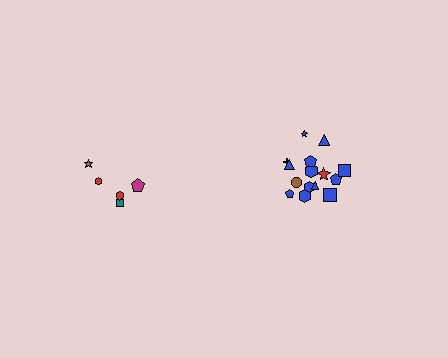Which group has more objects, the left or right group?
The right group.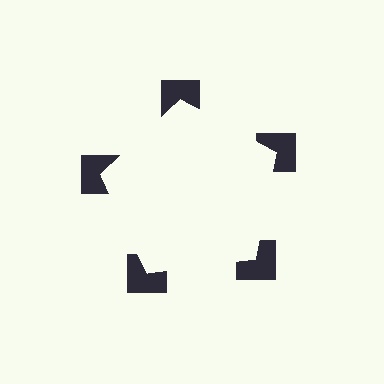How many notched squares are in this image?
There are 5 — one at each vertex of the illusory pentagon.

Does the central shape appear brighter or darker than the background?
It typically appears slightly brighter than the background, even though no actual brightness change is drawn.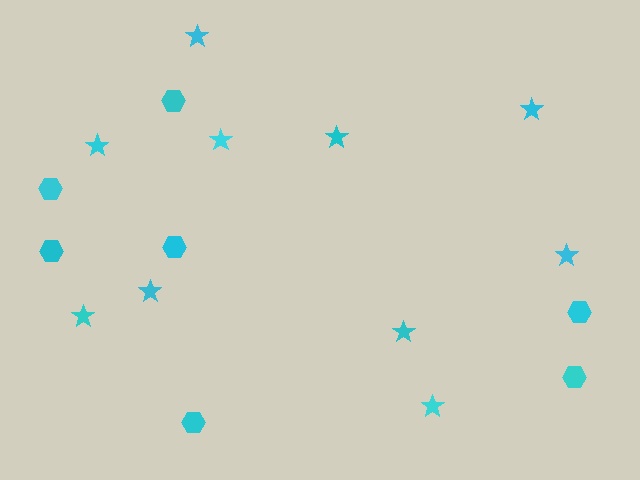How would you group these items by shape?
There are 2 groups: one group of hexagons (7) and one group of stars (10).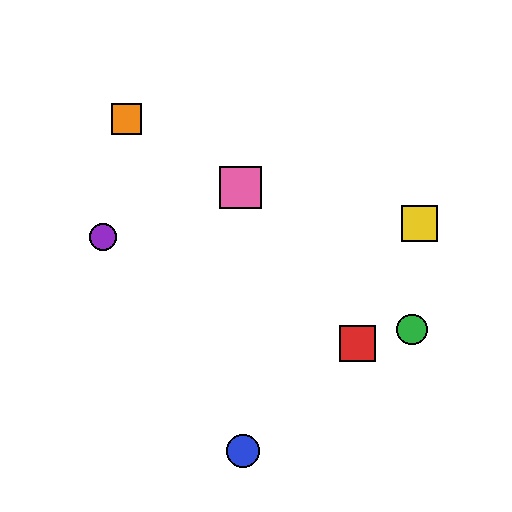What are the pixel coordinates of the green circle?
The green circle is at (412, 329).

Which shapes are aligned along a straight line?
The red square, the cyan circle, the pink square are aligned along a straight line.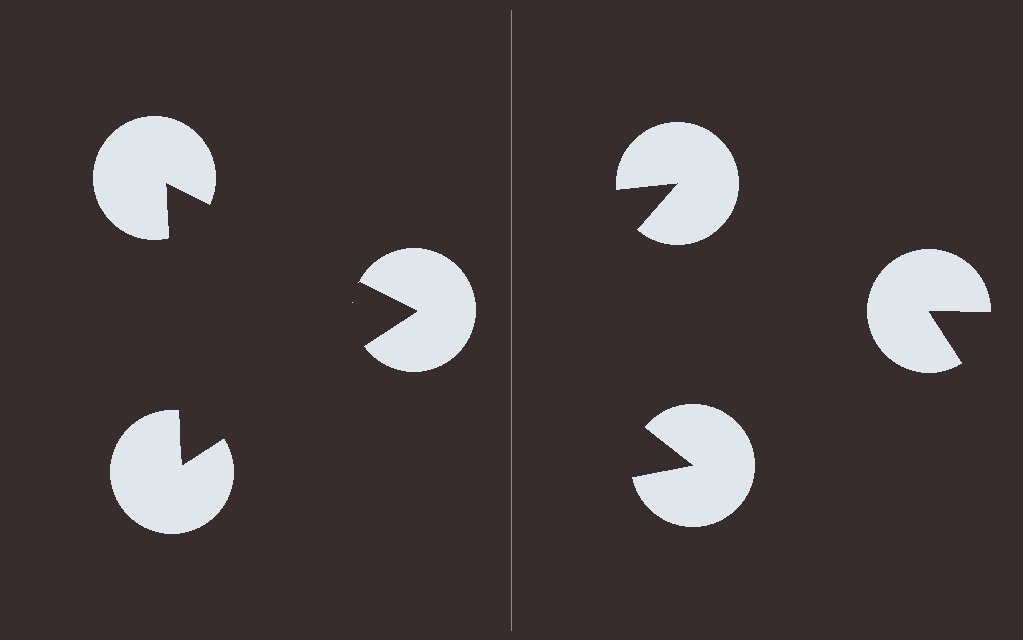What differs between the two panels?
The pac-man discs are positioned identically on both sides; only the wedge orientations differ. On the left they align to a triangle; on the right they are misaligned.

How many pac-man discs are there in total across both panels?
6 — 3 on each side.